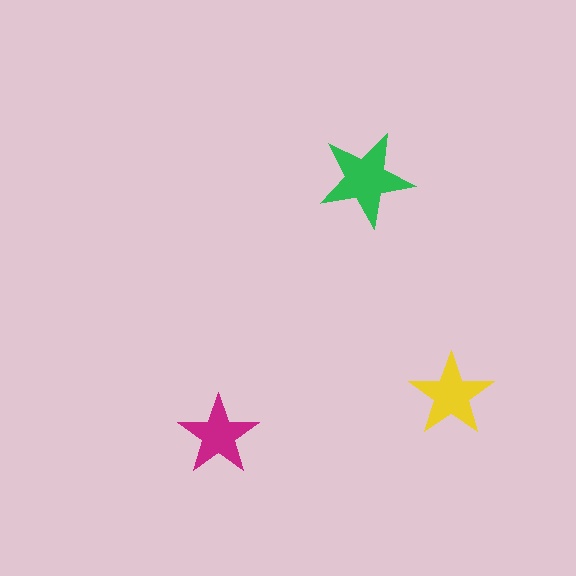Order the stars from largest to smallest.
the green one, the yellow one, the magenta one.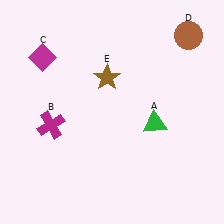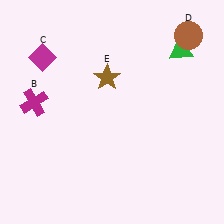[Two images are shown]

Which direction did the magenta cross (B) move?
The magenta cross (B) moved up.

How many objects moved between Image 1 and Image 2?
2 objects moved between the two images.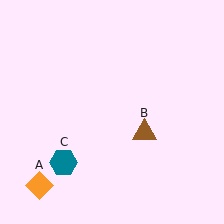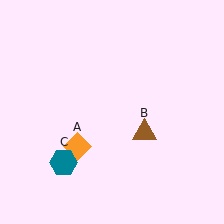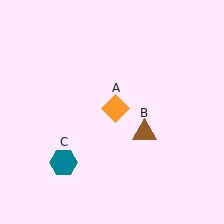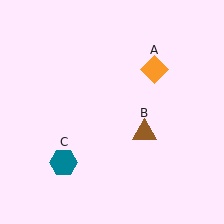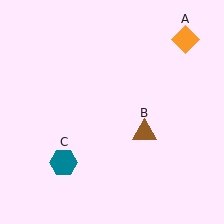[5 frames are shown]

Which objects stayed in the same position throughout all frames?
Brown triangle (object B) and teal hexagon (object C) remained stationary.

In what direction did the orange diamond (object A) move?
The orange diamond (object A) moved up and to the right.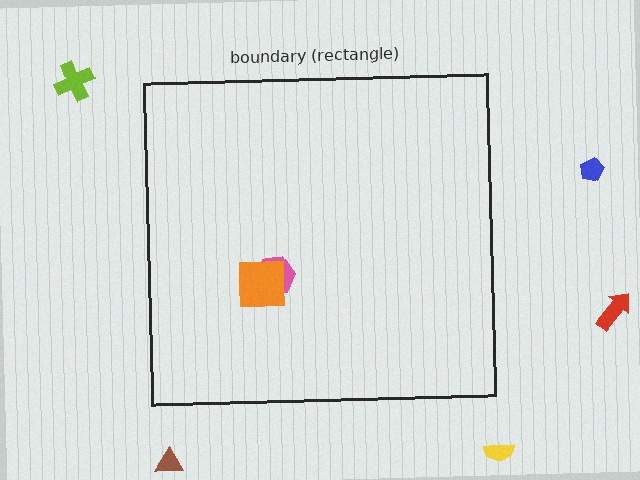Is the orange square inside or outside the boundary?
Inside.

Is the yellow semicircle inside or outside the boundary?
Outside.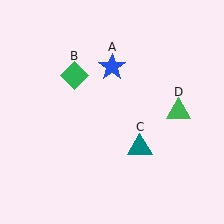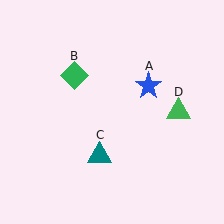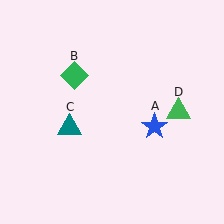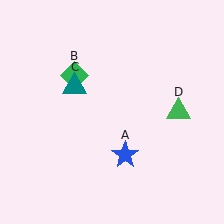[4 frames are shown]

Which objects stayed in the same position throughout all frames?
Green diamond (object B) and green triangle (object D) remained stationary.